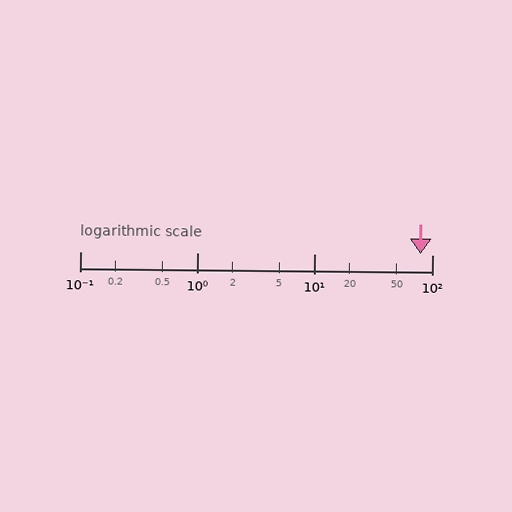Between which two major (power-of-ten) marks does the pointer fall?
The pointer is between 10 and 100.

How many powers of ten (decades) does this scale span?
The scale spans 3 decades, from 0.1 to 100.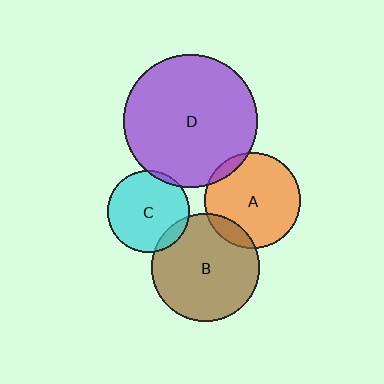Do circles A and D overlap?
Yes.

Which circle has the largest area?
Circle D (purple).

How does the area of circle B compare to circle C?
Approximately 1.7 times.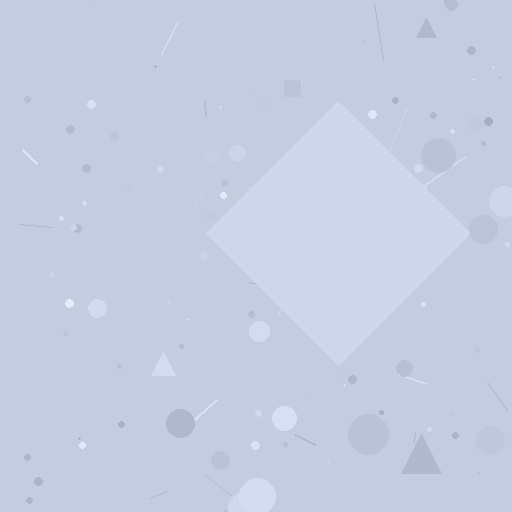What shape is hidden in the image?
A diamond is hidden in the image.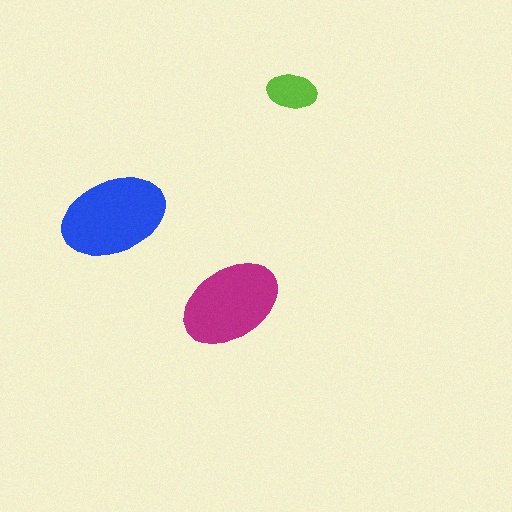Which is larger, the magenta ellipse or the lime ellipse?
The magenta one.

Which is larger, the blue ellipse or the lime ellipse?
The blue one.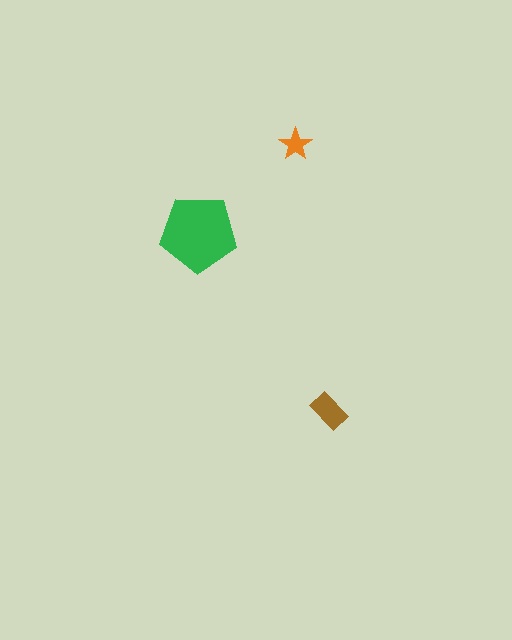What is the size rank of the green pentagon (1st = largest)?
1st.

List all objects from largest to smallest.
The green pentagon, the brown rectangle, the orange star.